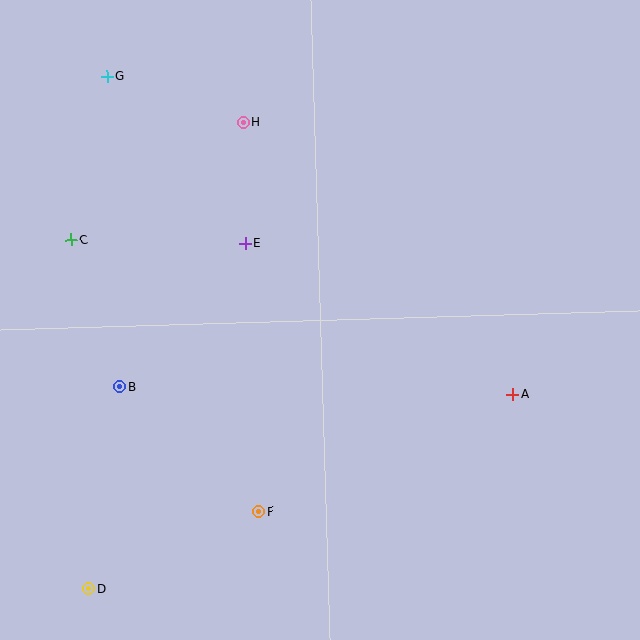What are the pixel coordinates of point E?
Point E is at (245, 244).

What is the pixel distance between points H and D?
The distance between H and D is 491 pixels.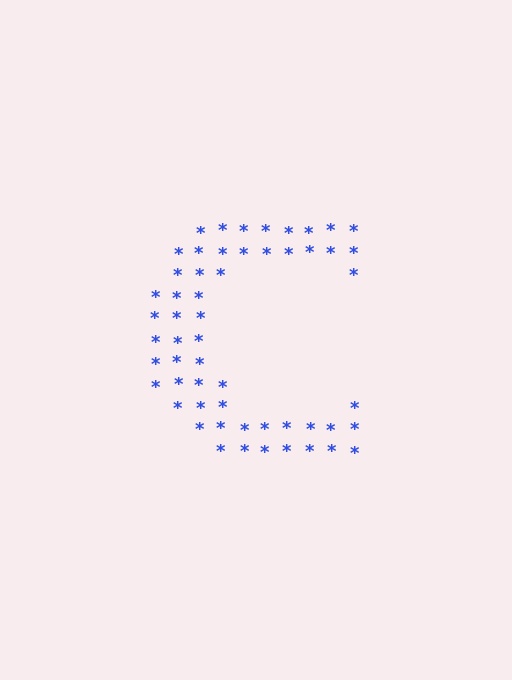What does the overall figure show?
The overall figure shows the letter C.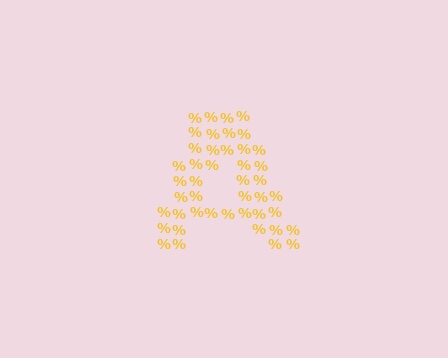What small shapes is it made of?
It is made of small percent signs.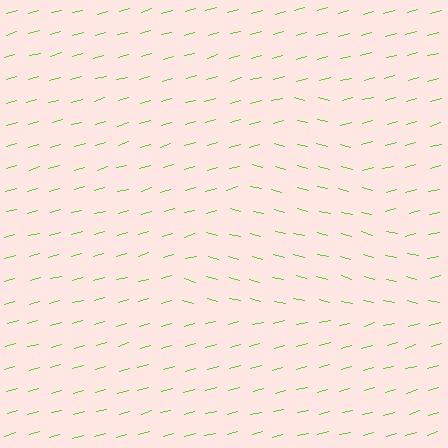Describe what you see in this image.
The image is filled with small lime line segments. A triangle region in the image has lines oriented differently from the surrounding lines, creating a visible texture boundary.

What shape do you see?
I see a triangle.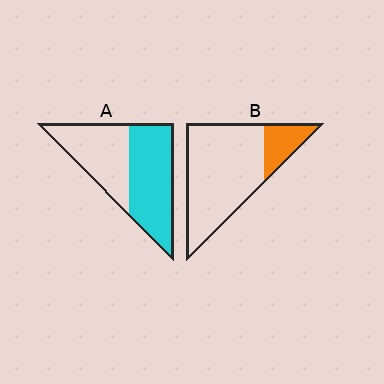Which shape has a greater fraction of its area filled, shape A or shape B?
Shape A.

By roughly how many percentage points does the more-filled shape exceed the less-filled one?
By roughly 35 percentage points (A over B).